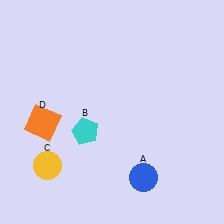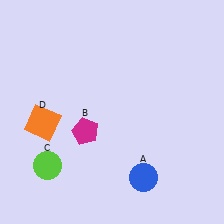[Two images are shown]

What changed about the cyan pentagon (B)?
In Image 1, B is cyan. In Image 2, it changed to magenta.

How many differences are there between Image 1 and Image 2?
There are 2 differences between the two images.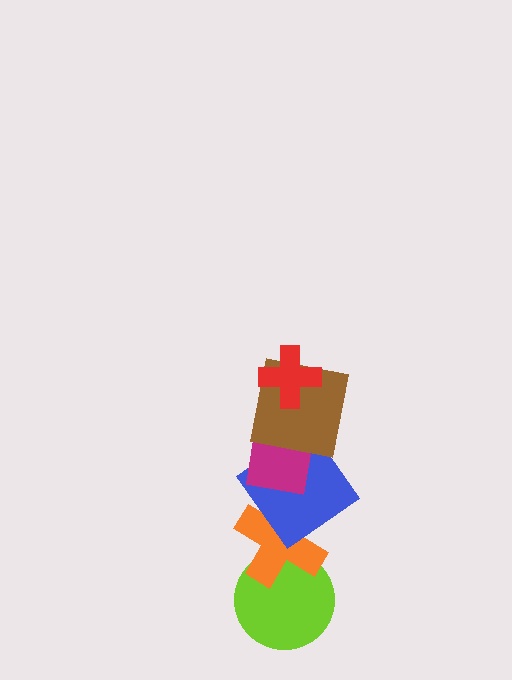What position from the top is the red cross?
The red cross is 1st from the top.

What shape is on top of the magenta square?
The brown square is on top of the magenta square.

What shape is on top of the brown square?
The red cross is on top of the brown square.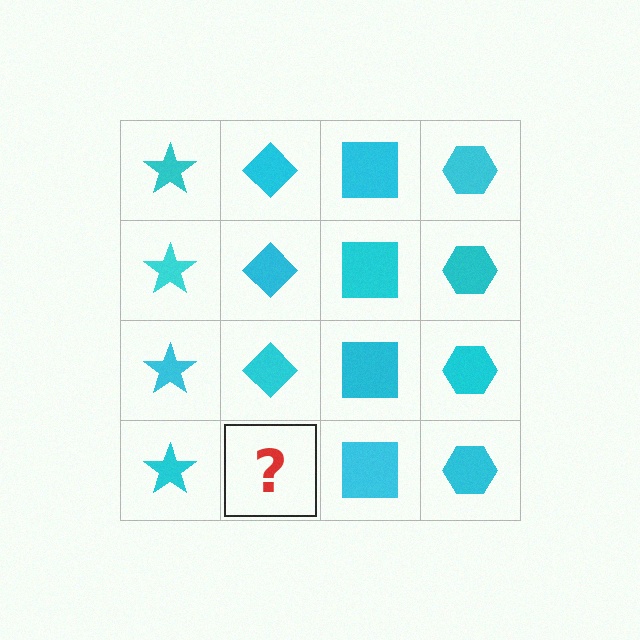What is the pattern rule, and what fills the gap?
The rule is that each column has a consistent shape. The gap should be filled with a cyan diamond.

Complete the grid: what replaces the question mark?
The question mark should be replaced with a cyan diamond.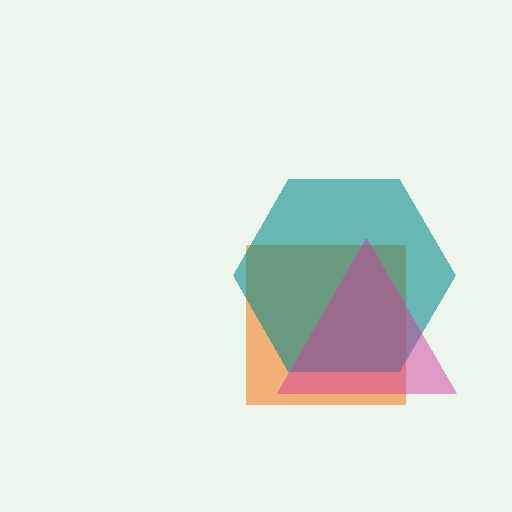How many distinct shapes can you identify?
There are 3 distinct shapes: an orange square, a teal hexagon, a magenta triangle.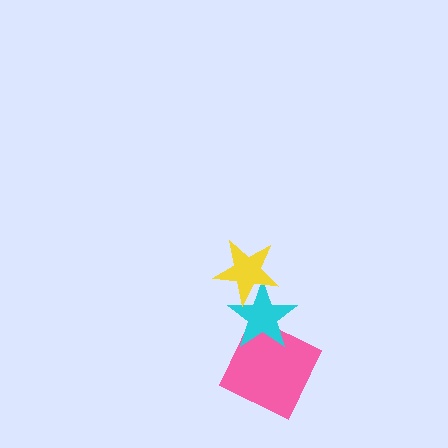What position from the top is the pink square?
The pink square is 3rd from the top.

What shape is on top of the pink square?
The cyan star is on top of the pink square.